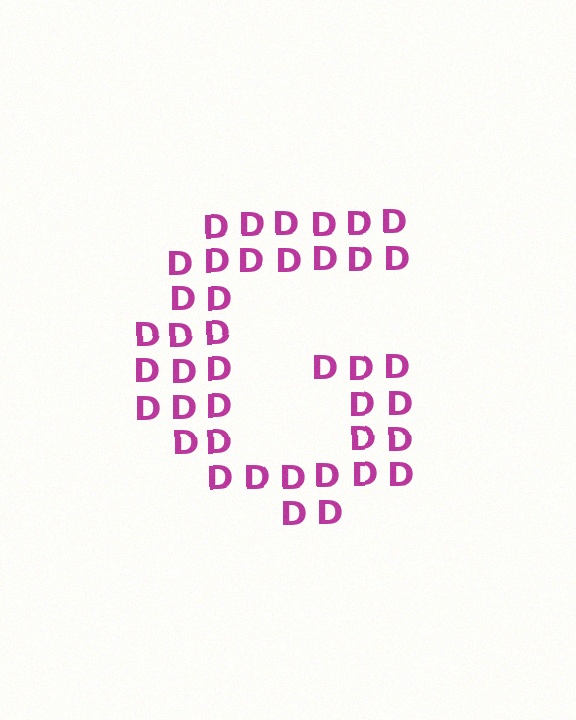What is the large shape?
The large shape is the letter G.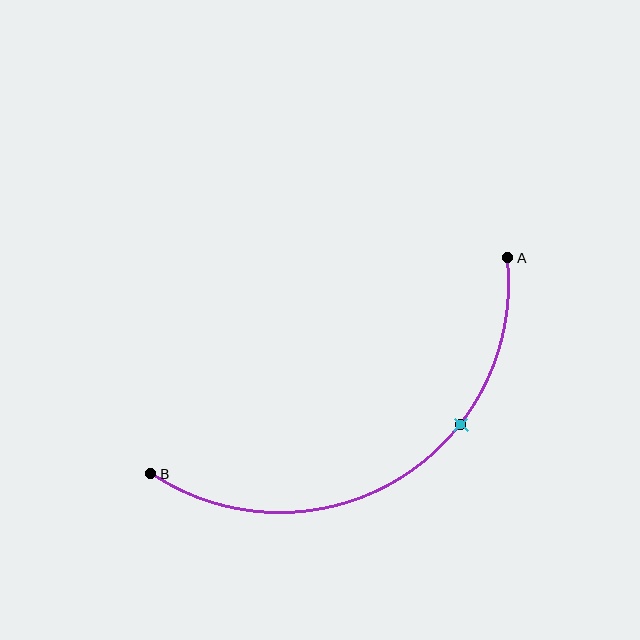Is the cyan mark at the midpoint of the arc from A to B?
No. The cyan mark lies on the arc but is closer to endpoint A. The arc midpoint would be at the point on the curve equidistant along the arc from both A and B.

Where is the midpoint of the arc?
The arc midpoint is the point on the curve farthest from the straight line joining A and B. It sits below that line.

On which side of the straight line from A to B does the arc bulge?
The arc bulges below the straight line connecting A and B.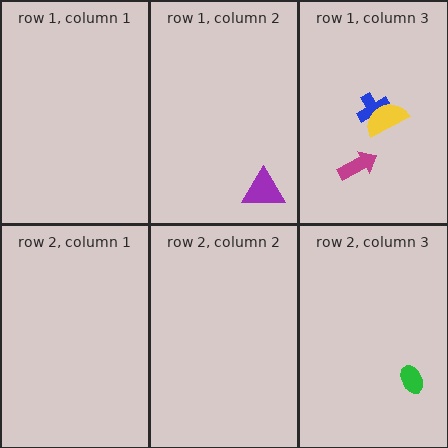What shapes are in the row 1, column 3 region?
The blue cross, the magenta arrow, the yellow semicircle.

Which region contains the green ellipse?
The row 2, column 3 region.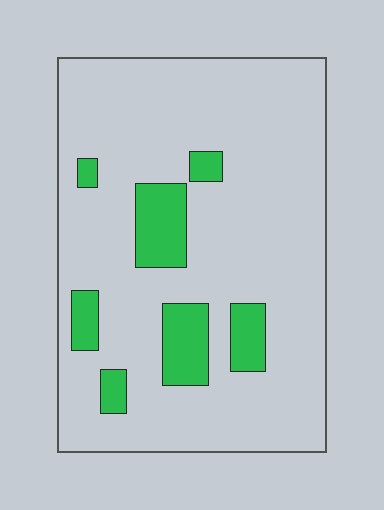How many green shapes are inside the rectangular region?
7.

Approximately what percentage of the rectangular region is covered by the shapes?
Approximately 15%.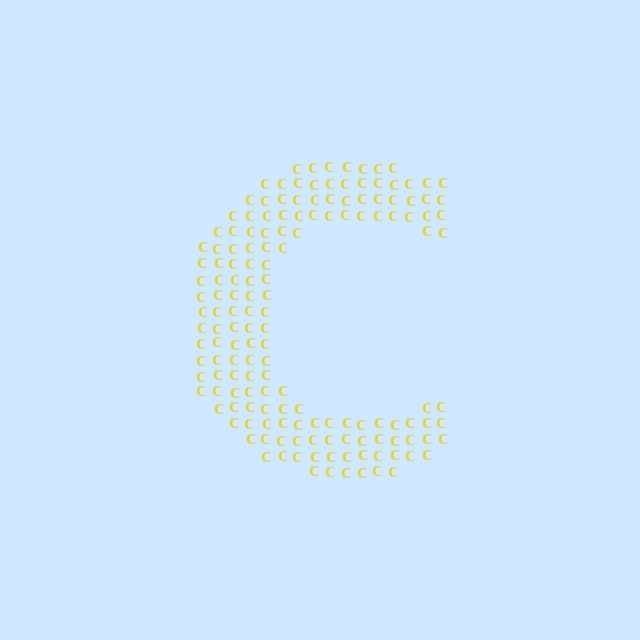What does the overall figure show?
The overall figure shows the letter C.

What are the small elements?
The small elements are letter C's.